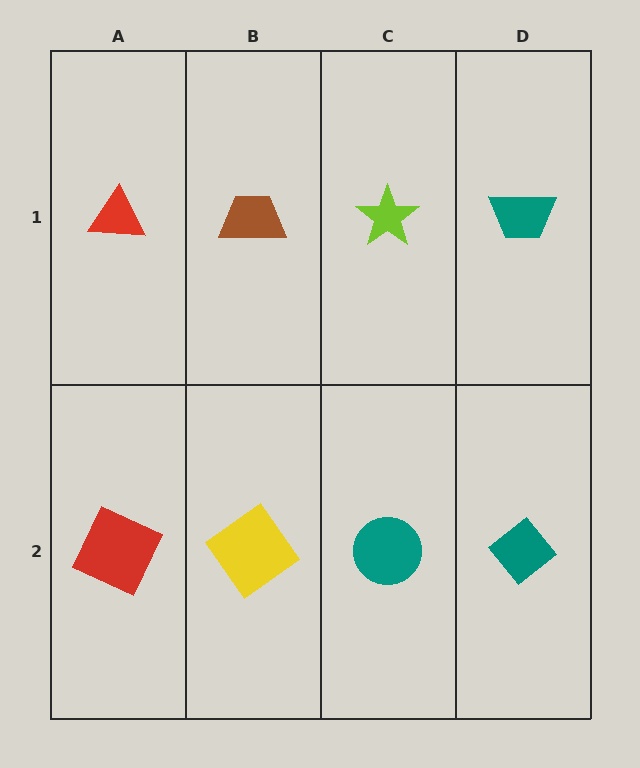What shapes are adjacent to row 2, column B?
A brown trapezoid (row 1, column B), a red square (row 2, column A), a teal circle (row 2, column C).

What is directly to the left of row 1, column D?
A lime star.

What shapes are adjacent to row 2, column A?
A red triangle (row 1, column A), a yellow diamond (row 2, column B).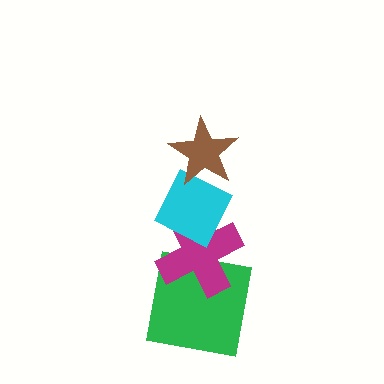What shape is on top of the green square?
The magenta cross is on top of the green square.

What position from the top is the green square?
The green square is 4th from the top.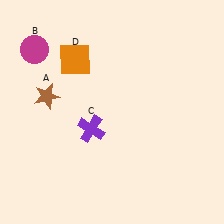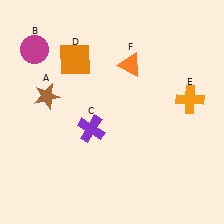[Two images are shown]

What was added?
An orange cross (E), an orange triangle (F) were added in Image 2.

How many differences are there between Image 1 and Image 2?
There are 2 differences between the two images.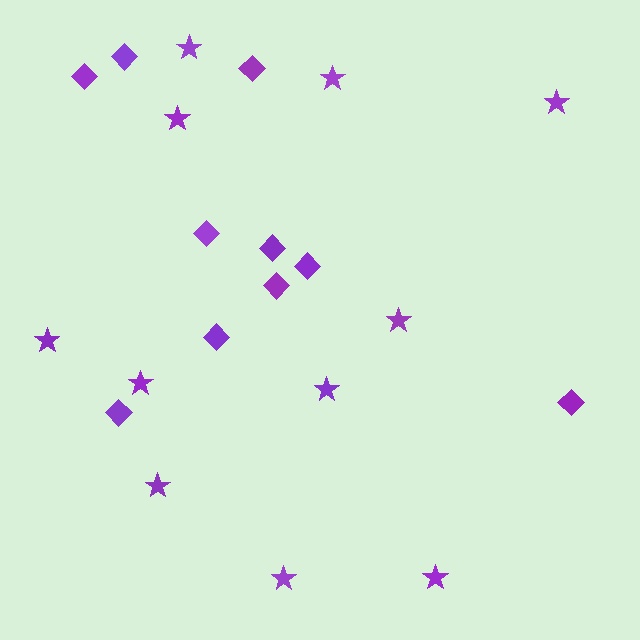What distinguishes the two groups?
There are 2 groups: one group of diamonds (10) and one group of stars (11).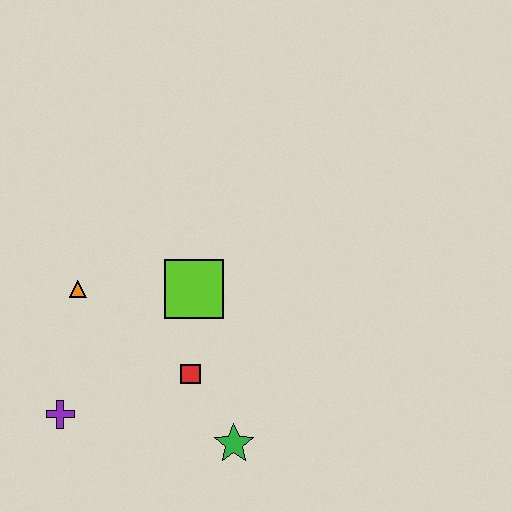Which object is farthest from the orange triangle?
The green star is farthest from the orange triangle.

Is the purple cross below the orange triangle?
Yes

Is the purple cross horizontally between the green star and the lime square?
No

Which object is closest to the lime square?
The red square is closest to the lime square.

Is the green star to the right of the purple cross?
Yes